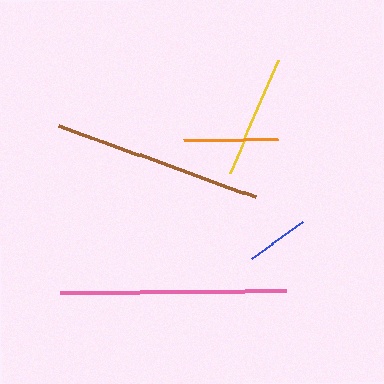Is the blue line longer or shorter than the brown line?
The brown line is longer than the blue line.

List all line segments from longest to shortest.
From longest to shortest: pink, brown, yellow, orange, blue.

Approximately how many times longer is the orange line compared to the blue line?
The orange line is approximately 1.5 times the length of the blue line.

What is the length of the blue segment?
The blue segment is approximately 64 pixels long.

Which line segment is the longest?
The pink line is the longest at approximately 226 pixels.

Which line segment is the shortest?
The blue line is the shortest at approximately 64 pixels.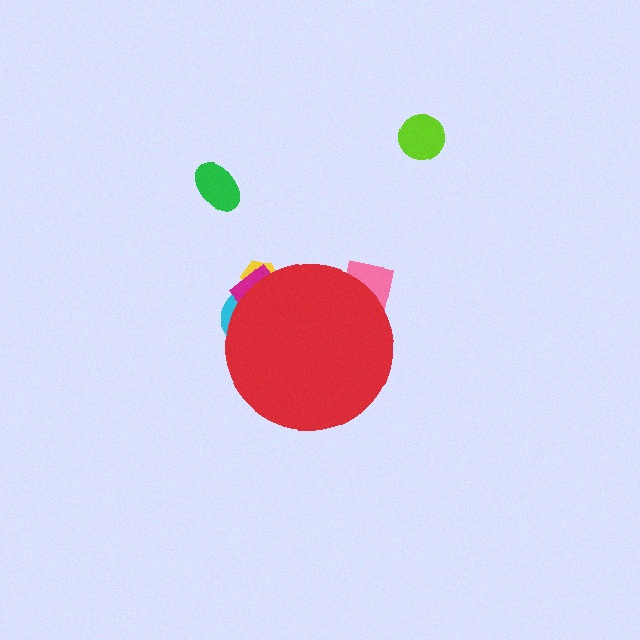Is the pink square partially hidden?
Yes, the pink square is partially hidden behind the red circle.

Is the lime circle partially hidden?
No, the lime circle is fully visible.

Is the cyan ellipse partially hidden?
Yes, the cyan ellipse is partially hidden behind the red circle.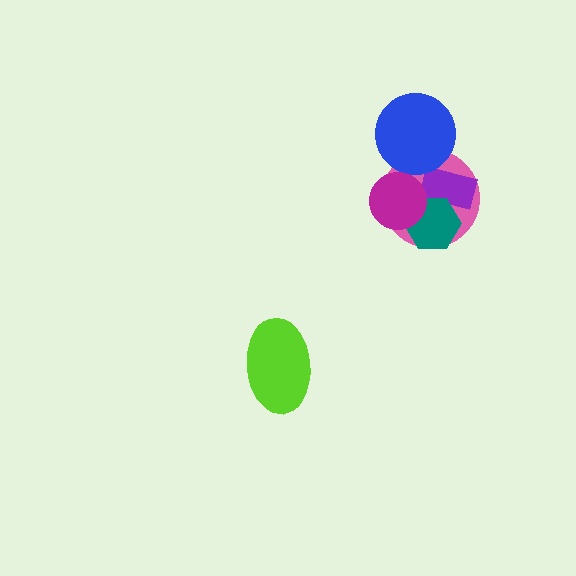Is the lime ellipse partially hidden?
No, no other shape covers it.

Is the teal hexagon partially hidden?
Yes, it is partially covered by another shape.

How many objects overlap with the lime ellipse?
0 objects overlap with the lime ellipse.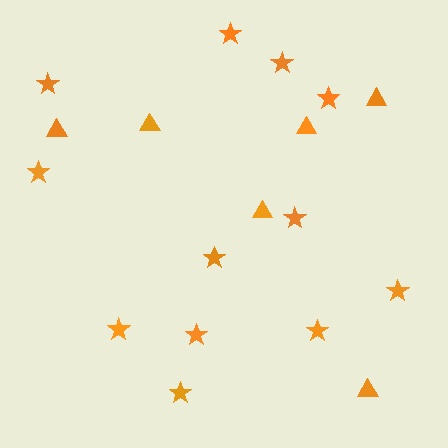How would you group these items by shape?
There are 2 groups: one group of triangles (6) and one group of stars (12).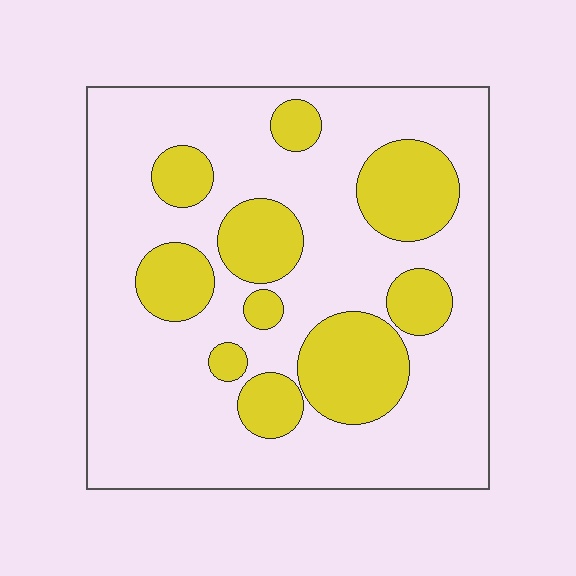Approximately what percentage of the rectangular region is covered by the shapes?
Approximately 25%.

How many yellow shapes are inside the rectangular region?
10.